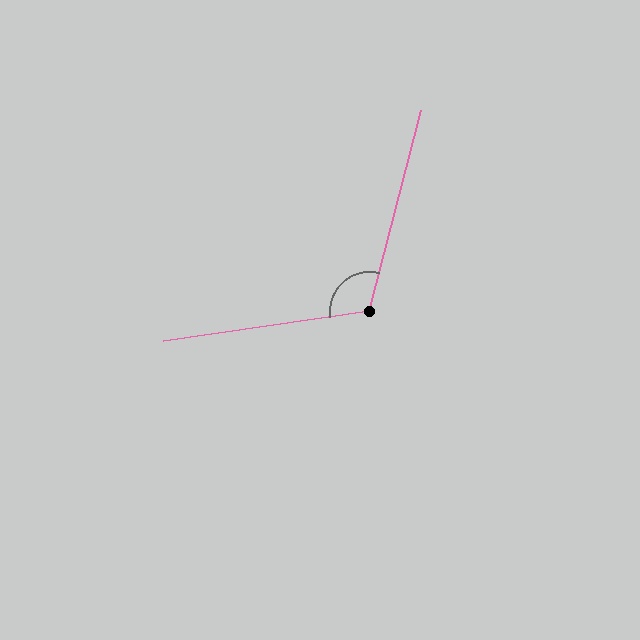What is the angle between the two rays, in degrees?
Approximately 113 degrees.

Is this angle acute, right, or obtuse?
It is obtuse.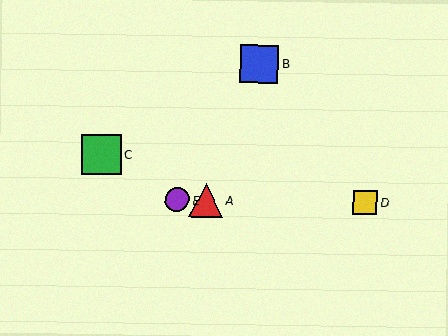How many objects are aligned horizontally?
3 objects (A, D, E) are aligned horizontally.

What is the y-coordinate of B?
Object B is at y≈64.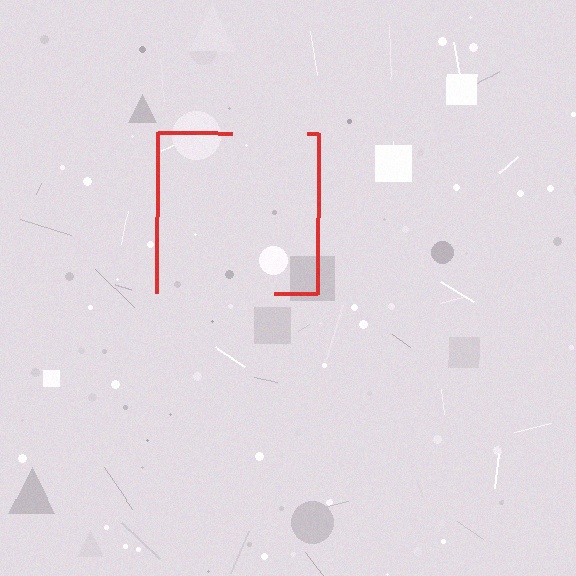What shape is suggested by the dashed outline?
The dashed outline suggests a square.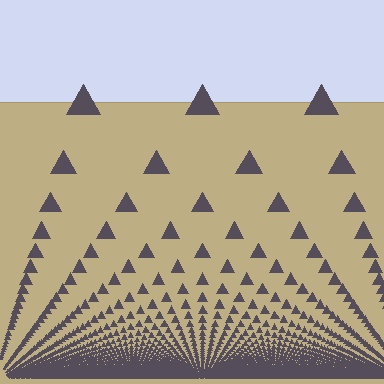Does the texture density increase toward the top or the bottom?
Density increases toward the bottom.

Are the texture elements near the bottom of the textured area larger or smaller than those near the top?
Smaller. The gradient is inverted — elements near the bottom are smaller and denser.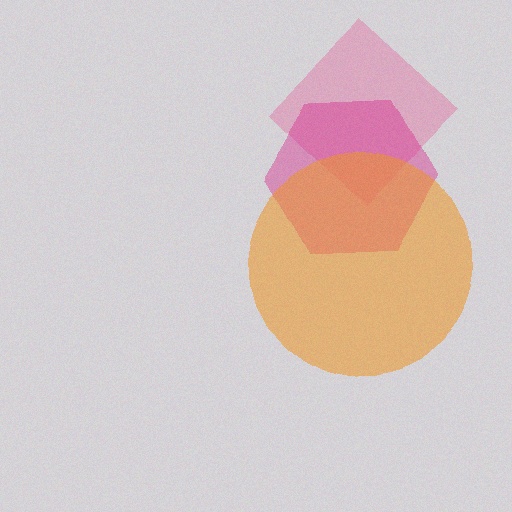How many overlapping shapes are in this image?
There are 3 overlapping shapes in the image.